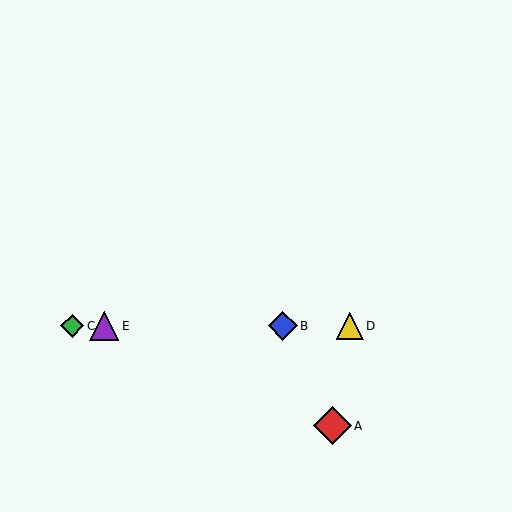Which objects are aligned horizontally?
Objects B, C, D, E are aligned horizontally.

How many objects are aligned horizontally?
4 objects (B, C, D, E) are aligned horizontally.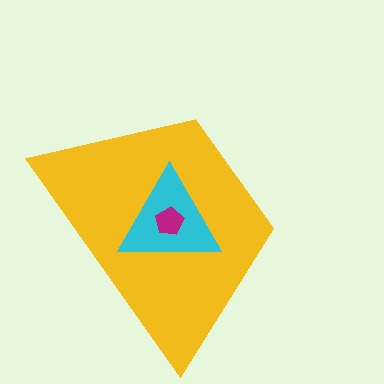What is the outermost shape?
The yellow trapezoid.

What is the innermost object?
The magenta pentagon.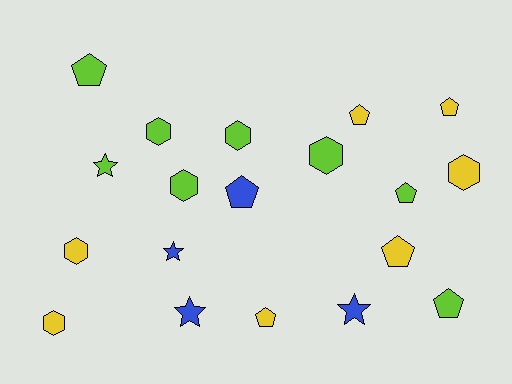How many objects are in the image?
There are 19 objects.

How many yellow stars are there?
There are no yellow stars.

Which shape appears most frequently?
Pentagon, with 8 objects.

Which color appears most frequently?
Lime, with 8 objects.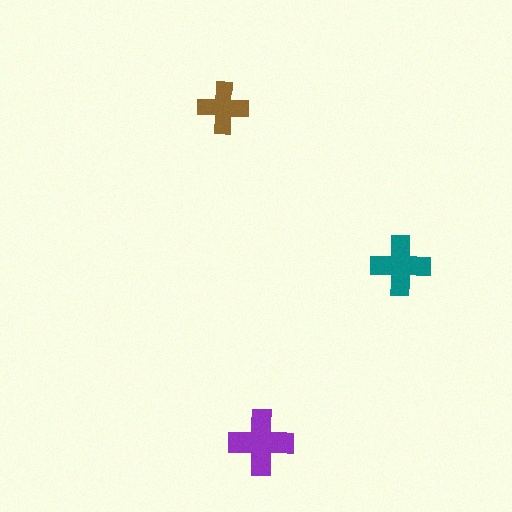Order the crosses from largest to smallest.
the purple one, the teal one, the brown one.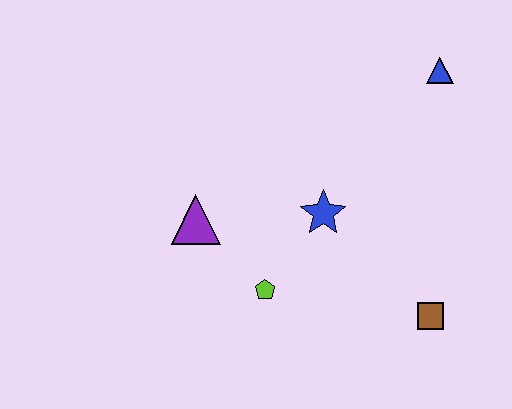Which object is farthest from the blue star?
The blue triangle is farthest from the blue star.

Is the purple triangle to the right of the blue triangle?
No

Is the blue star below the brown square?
No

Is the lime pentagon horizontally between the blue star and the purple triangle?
Yes